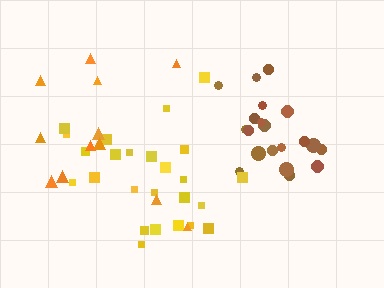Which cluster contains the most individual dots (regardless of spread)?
Yellow (25).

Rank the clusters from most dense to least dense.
brown, yellow, orange.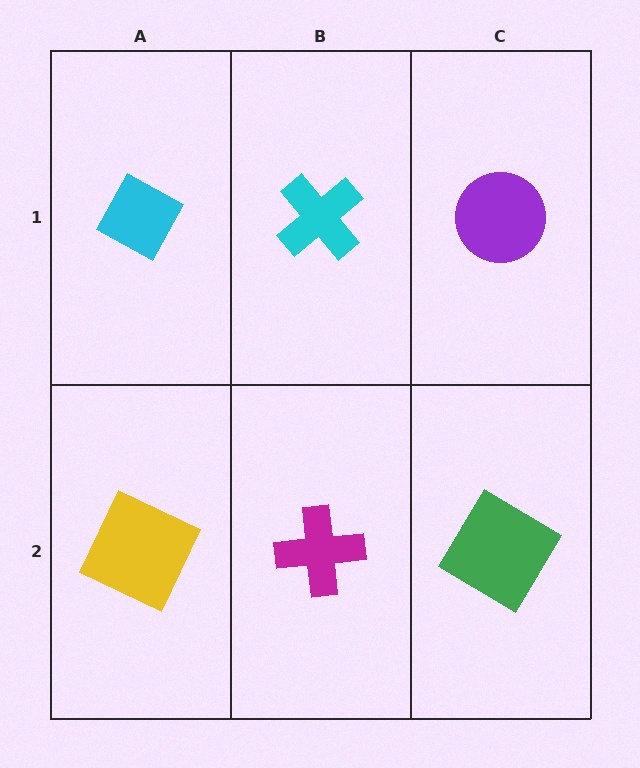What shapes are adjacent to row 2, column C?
A purple circle (row 1, column C), a magenta cross (row 2, column B).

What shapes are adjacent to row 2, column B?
A cyan cross (row 1, column B), a yellow square (row 2, column A), a green diamond (row 2, column C).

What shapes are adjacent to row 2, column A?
A cyan diamond (row 1, column A), a magenta cross (row 2, column B).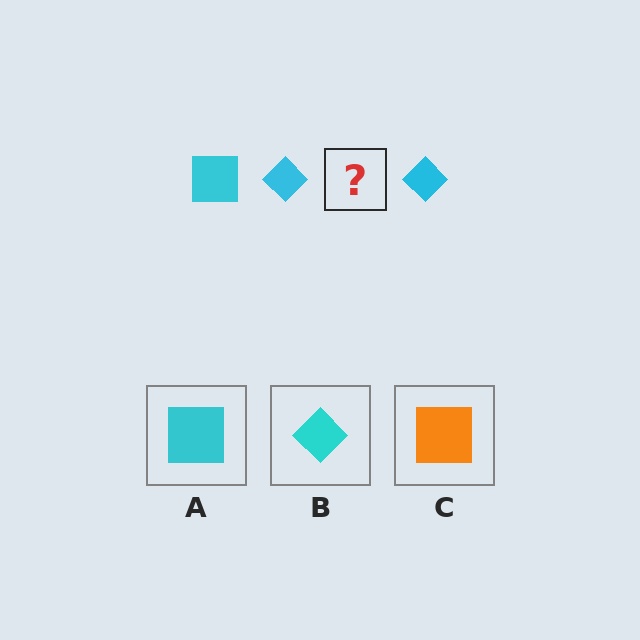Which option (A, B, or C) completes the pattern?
A.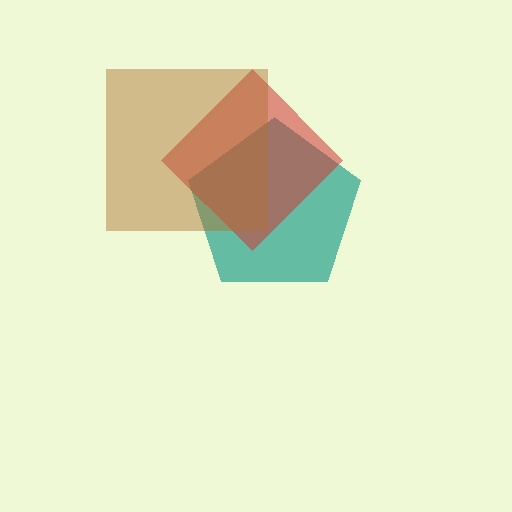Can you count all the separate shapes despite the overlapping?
Yes, there are 3 separate shapes.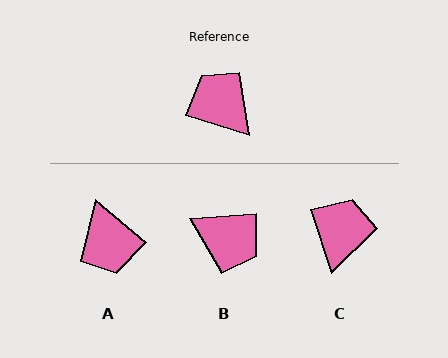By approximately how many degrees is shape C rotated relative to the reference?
Approximately 55 degrees clockwise.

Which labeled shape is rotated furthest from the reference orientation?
B, about 159 degrees away.